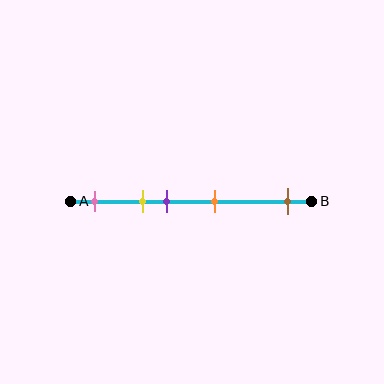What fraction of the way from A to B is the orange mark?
The orange mark is approximately 60% (0.6) of the way from A to B.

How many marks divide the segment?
There are 5 marks dividing the segment.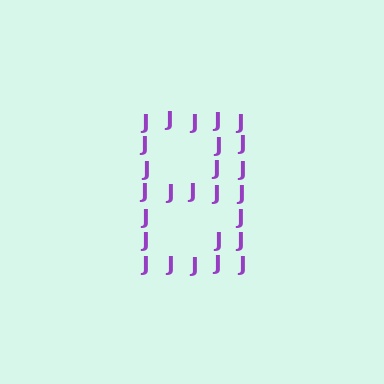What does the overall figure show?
The overall figure shows the letter B.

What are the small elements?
The small elements are letter J's.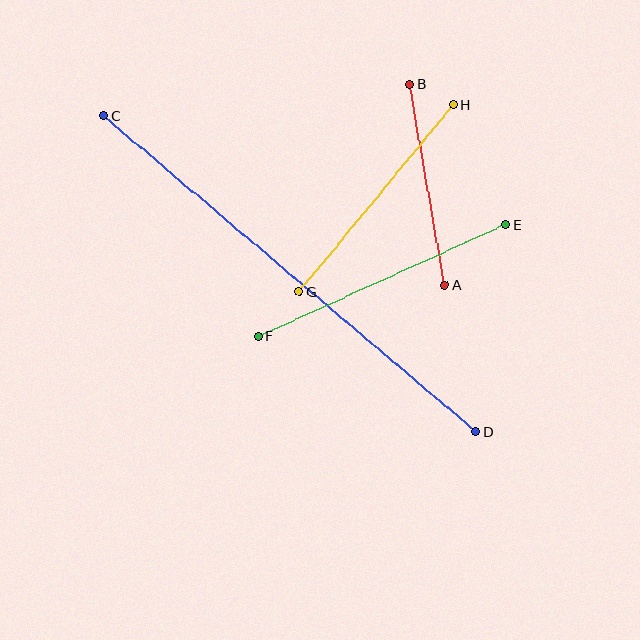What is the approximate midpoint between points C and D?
The midpoint is at approximately (290, 274) pixels.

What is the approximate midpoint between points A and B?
The midpoint is at approximately (427, 185) pixels.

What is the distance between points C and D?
The distance is approximately 488 pixels.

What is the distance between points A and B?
The distance is approximately 204 pixels.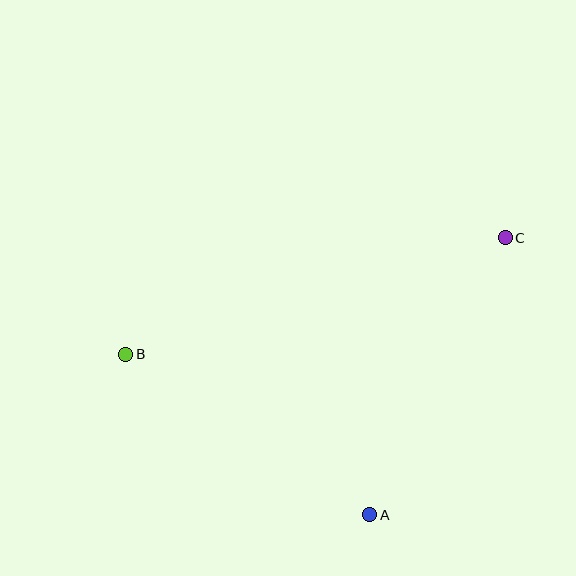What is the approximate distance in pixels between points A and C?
The distance between A and C is approximately 308 pixels.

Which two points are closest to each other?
Points A and B are closest to each other.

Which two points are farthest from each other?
Points B and C are farthest from each other.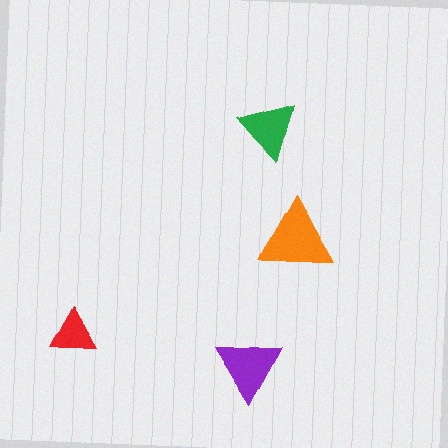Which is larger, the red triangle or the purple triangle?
The purple one.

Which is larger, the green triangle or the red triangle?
The green one.